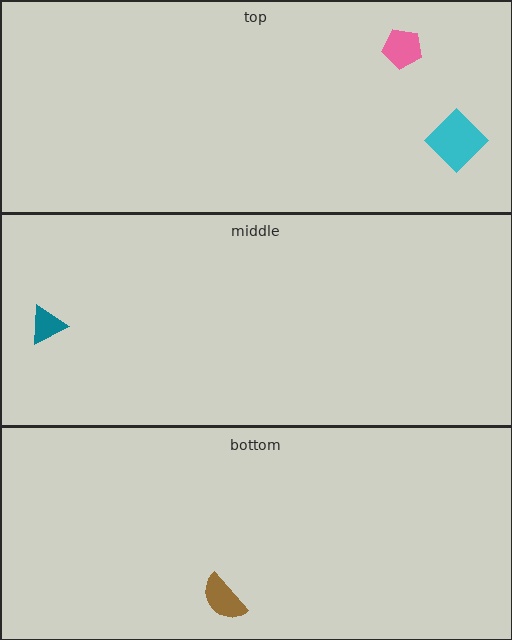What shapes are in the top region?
The pink pentagon, the cyan diamond.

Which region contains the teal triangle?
The middle region.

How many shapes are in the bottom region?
1.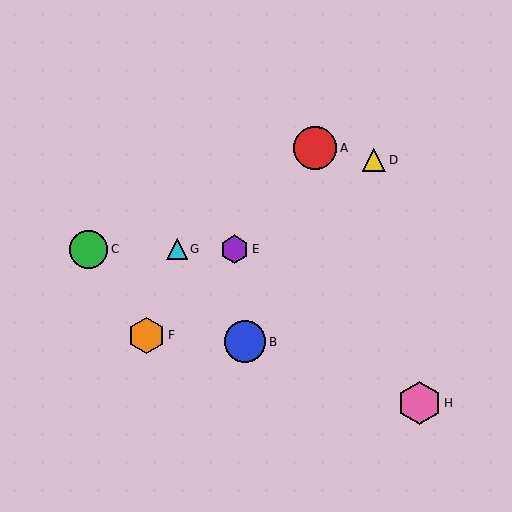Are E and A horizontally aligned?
No, E is at y≈249 and A is at y≈148.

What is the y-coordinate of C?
Object C is at y≈249.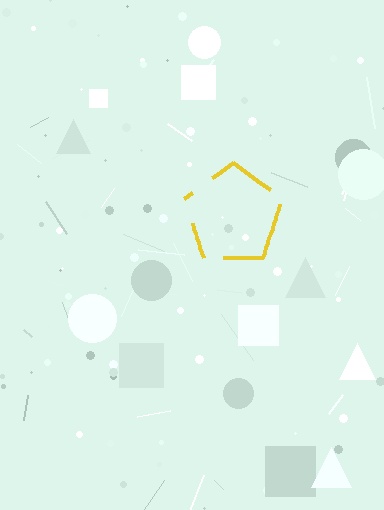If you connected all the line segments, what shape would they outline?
They would outline a pentagon.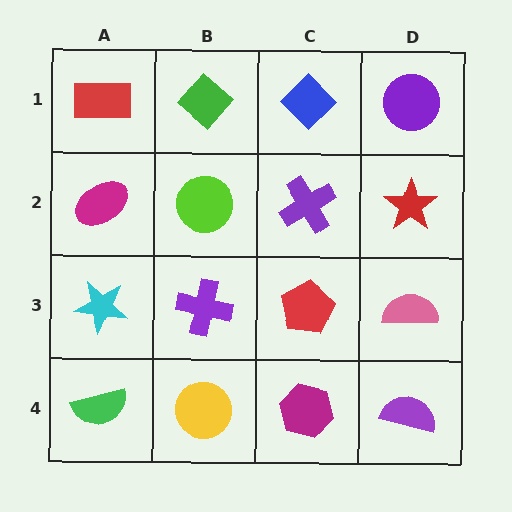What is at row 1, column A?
A red rectangle.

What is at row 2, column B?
A lime circle.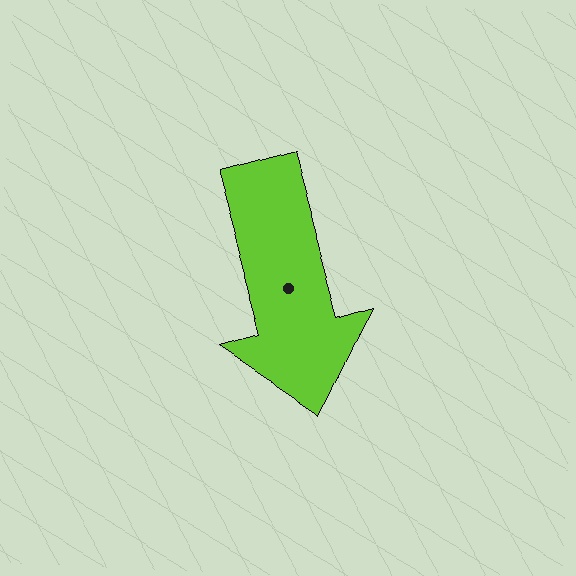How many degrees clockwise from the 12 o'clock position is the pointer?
Approximately 164 degrees.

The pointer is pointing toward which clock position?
Roughly 5 o'clock.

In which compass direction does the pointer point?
South.